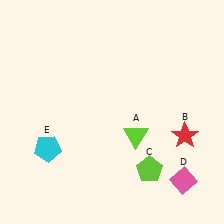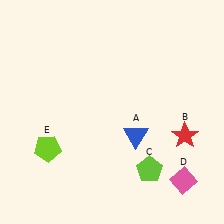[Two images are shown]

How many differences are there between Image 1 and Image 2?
There are 2 differences between the two images.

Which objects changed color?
A changed from lime to blue. E changed from cyan to lime.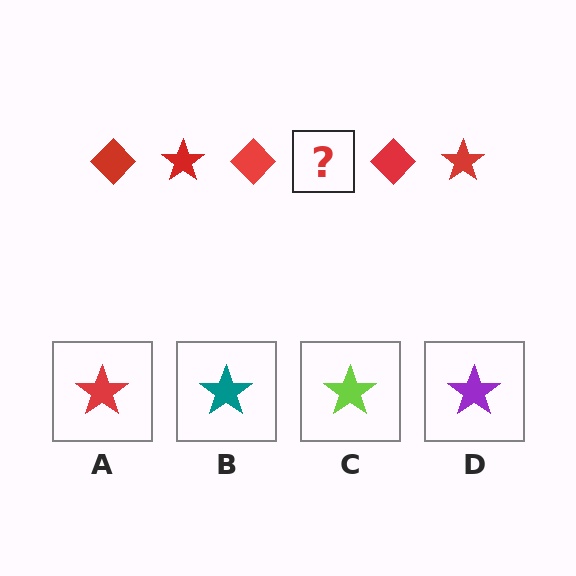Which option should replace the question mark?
Option A.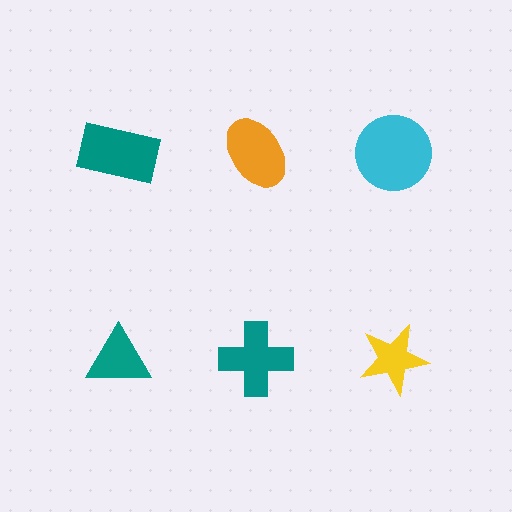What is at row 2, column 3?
A yellow star.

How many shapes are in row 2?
3 shapes.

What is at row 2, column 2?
A teal cross.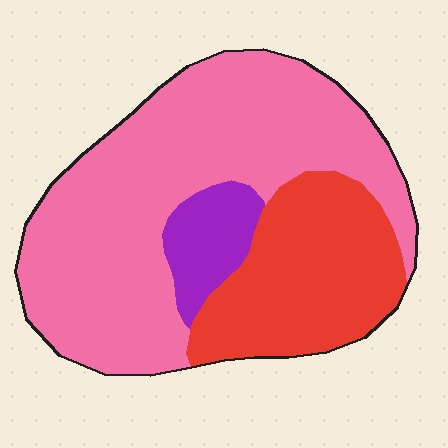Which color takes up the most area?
Pink, at roughly 60%.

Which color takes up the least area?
Purple, at roughly 10%.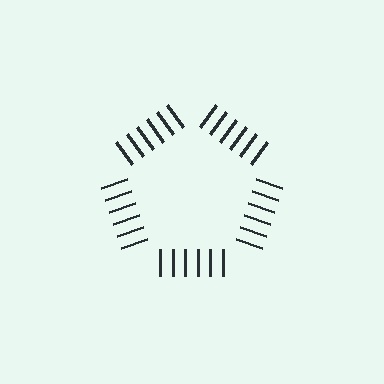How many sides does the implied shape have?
5 sides — the line-ends trace a pentagon.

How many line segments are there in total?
30 — 6 along each of the 5 edges.